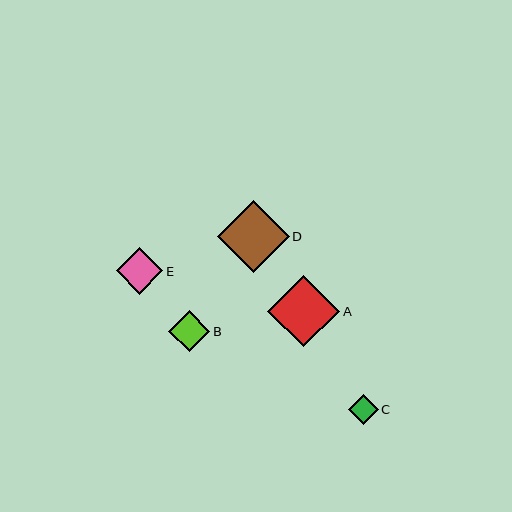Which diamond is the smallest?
Diamond C is the smallest with a size of approximately 30 pixels.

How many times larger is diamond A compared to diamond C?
Diamond A is approximately 2.4 times the size of diamond C.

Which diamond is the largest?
Diamond D is the largest with a size of approximately 72 pixels.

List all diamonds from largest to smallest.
From largest to smallest: D, A, E, B, C.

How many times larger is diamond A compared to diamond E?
Diamond A is approximately 1.5 times the size of diamond E.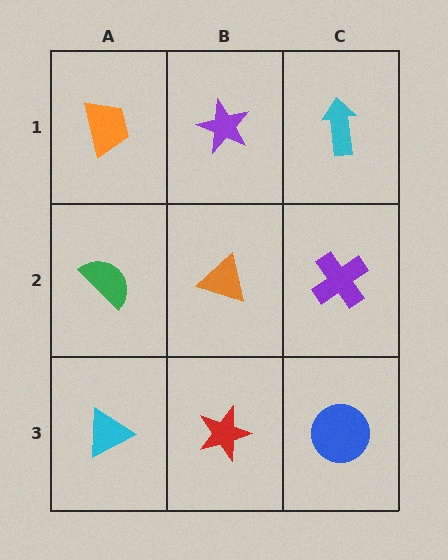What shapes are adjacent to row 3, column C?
A purple cross (row 2, column C), a red star (row 3, column B).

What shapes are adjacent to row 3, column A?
A green semicircle (row 2, column A), a red star (row 3, column B).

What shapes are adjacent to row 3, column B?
An orange triangle (row 2, column B), a cyan triangle (row 3, column A), a blue circle (row 3, column C).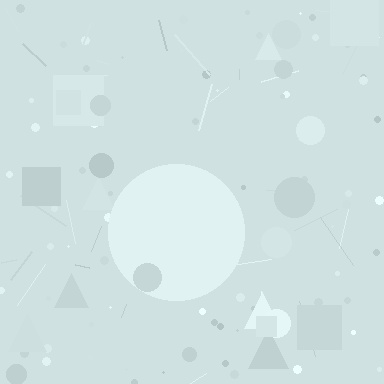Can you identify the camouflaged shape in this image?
The camouflaged shape is a circle.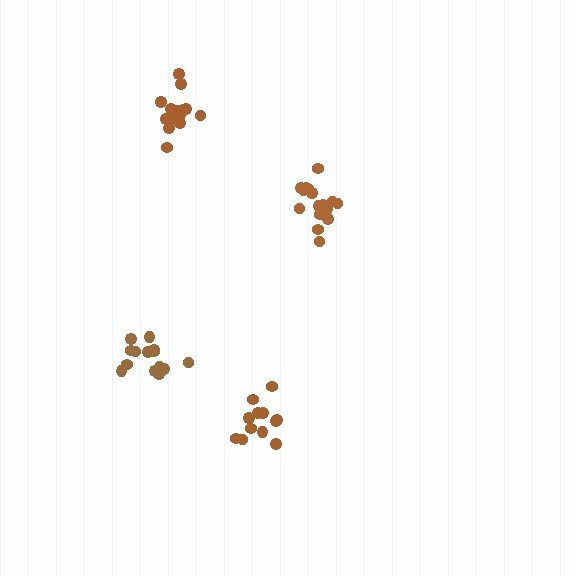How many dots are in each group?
Group 1: 16 dots, Group 2: 16 dots, Group 3: 12 dots, Group 4: 14 dots (58 total).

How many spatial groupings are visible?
There are 4 spatial groupings.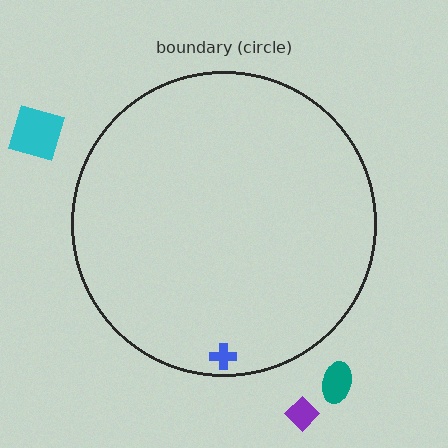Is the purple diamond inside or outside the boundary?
Outside.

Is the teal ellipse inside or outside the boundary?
Outside.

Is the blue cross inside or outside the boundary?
Inside.